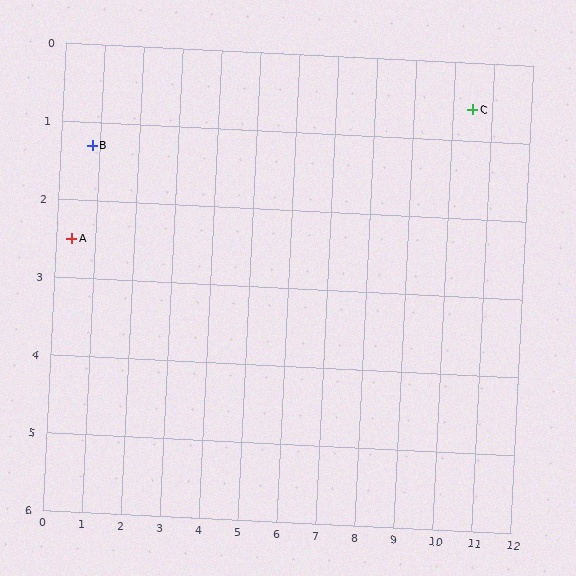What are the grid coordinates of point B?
Point B is at approximately (0.8, 1.3).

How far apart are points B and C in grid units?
Points B and C are about 9.7 grid units apart.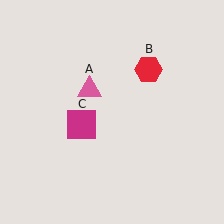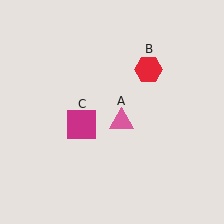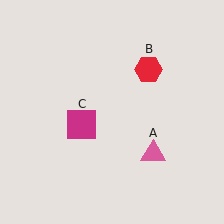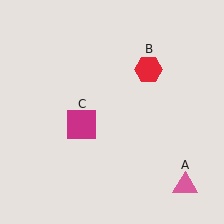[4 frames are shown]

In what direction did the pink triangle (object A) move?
The pink triangle (object A) moved down and to the right.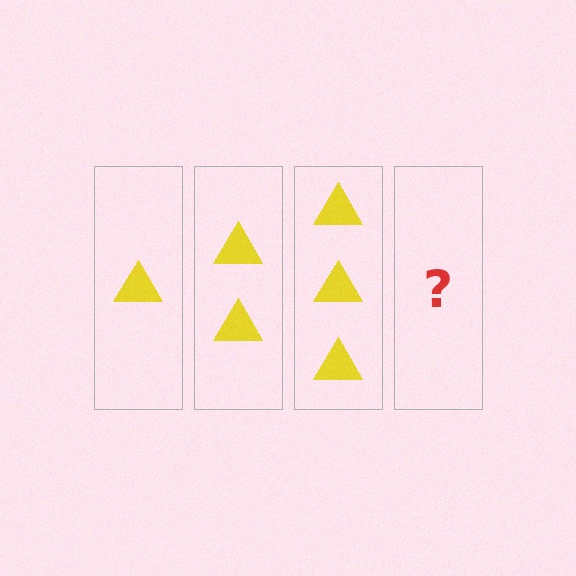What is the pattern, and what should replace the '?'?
The pattern is that each step adds one more triangle. The '?' should be 4 triangles.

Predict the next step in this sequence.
The next step is 4 triangles.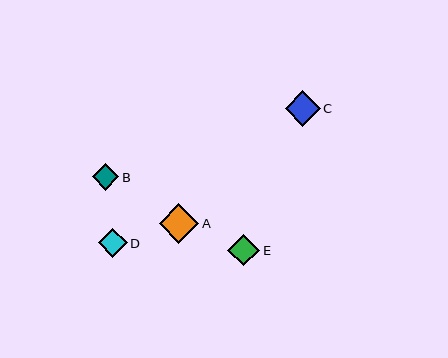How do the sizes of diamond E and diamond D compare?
Diamond E and diamond D are approximately the same size.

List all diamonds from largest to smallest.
From largest to smallest: A, C, E, D, B.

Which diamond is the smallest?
Diamond B is the smallest with a size of approximately 26 pixels.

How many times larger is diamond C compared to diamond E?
Diamond C is approximately 1.1 times the size of diamond E.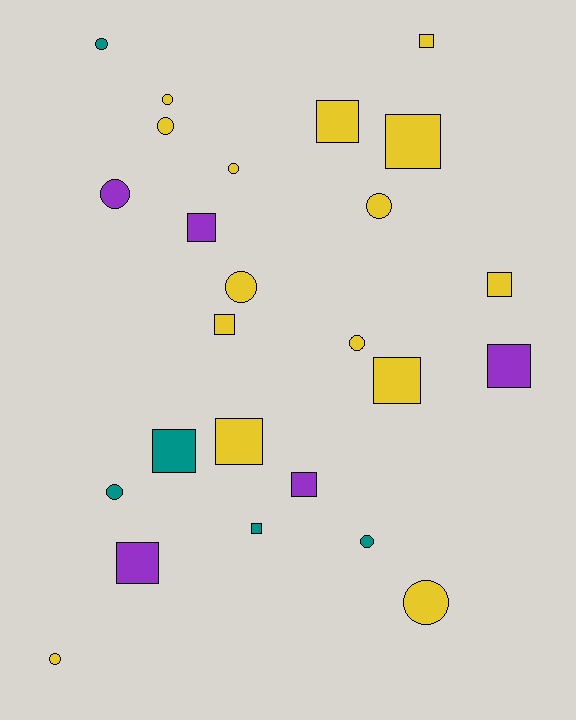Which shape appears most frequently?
Square, with 13 objects.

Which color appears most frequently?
Yellow, with 15 objects.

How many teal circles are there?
There are 3 teal circles.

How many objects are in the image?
There are 25 objects.